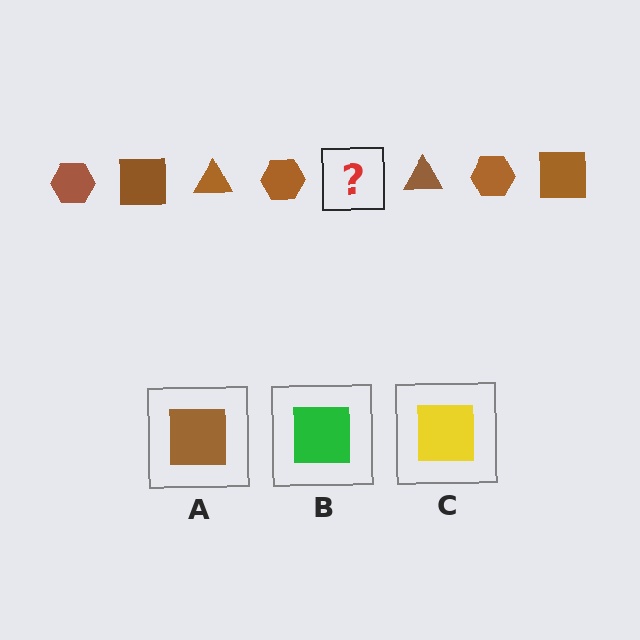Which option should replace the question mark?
Option A.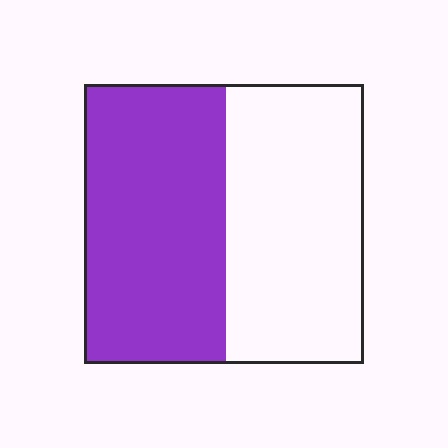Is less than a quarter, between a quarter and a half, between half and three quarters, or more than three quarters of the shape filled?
Between half and three quarters.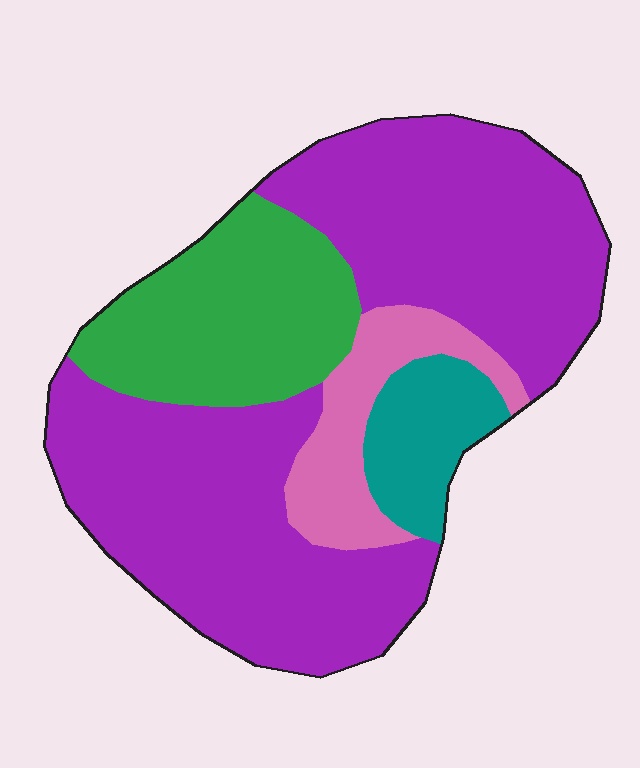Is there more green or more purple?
Purple.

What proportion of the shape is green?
Green covers around 20% of the shape.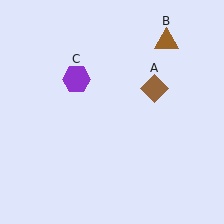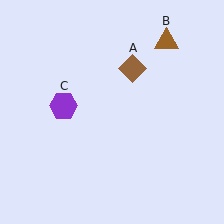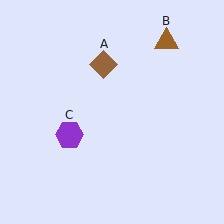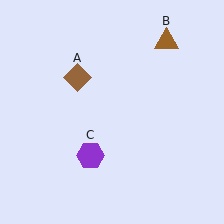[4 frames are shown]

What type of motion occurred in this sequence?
The brown diamond (object A), purple hexagon (object C) rotated counterclockwise around the center of the scene.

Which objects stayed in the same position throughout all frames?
Brown triangle (object B) remained stationary.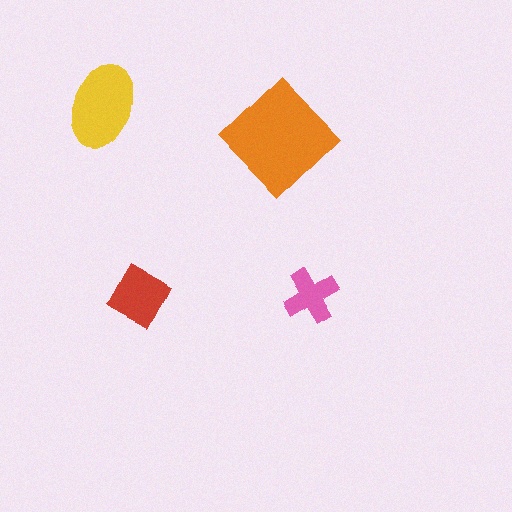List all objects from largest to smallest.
The orange diamond, the yellow ellipse, the red square, the pink cross.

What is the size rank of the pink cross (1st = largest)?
4th.